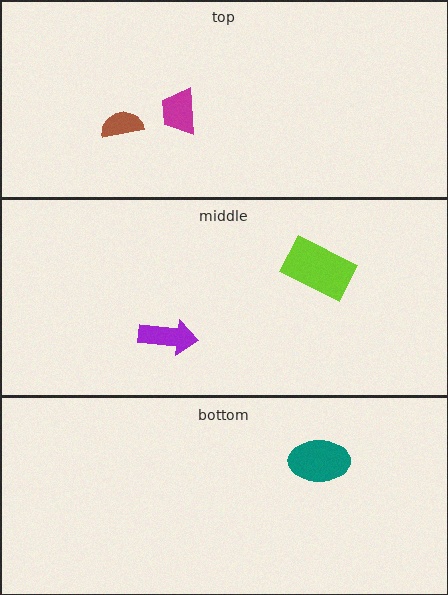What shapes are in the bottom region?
The teal ellipse.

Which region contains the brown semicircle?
The top region.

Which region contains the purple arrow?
The middle region.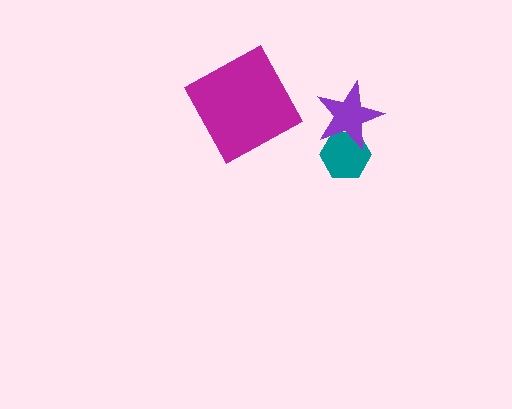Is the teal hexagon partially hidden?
Yes, it is partially covered by another shape.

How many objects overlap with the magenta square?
0 objects overlap with the magenta square.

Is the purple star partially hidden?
No, no other shape covers it.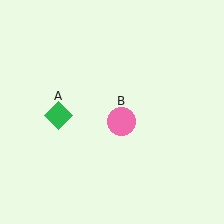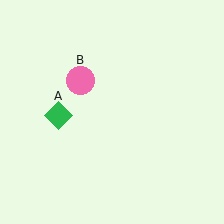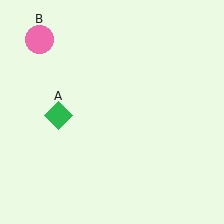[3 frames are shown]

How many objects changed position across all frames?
1 object changed position: pink circle (object B).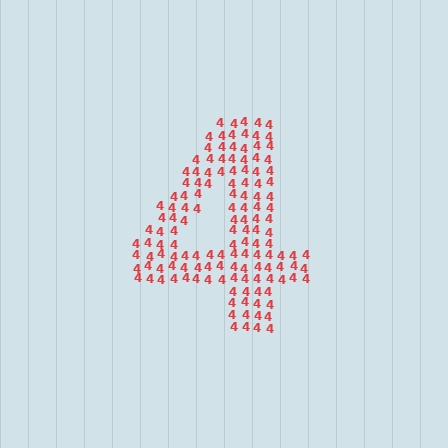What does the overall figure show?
The overall figure shows the digit 4.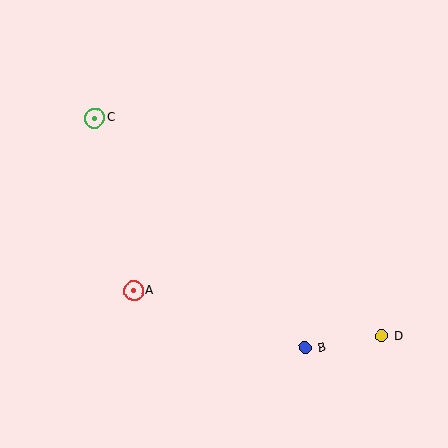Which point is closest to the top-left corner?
Point C is closest to the top-left corner.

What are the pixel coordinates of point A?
Point A is at (134, 290).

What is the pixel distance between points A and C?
The distance between A and C is 177 pixels.